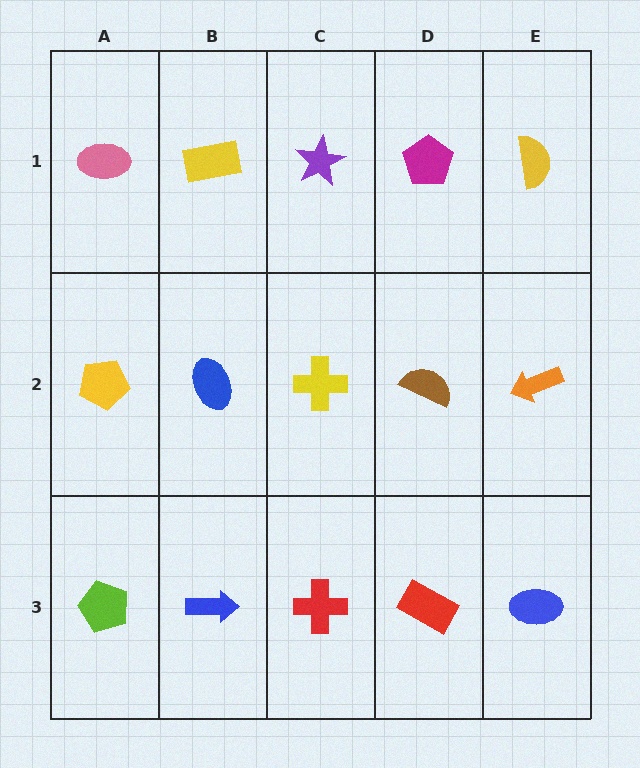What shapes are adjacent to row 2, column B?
A yellow rectangle (row 1, column B), a blue arrow (row 3, column B), a yellow pentagon (row 2, column A), a yellow cross (row 2, column C).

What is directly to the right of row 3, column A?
A blue arrow.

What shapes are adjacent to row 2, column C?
A purple star (row 1, column C), a red cross (row 3, column C), a blue ellipse (row 2, column B), a brown semicircle (row 2, column D).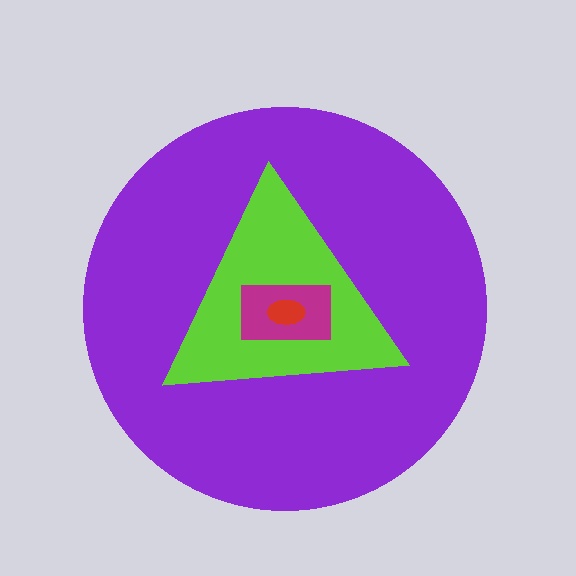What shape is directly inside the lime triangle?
The magenta rectangle.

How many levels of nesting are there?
4.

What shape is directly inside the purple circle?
The lime triangle.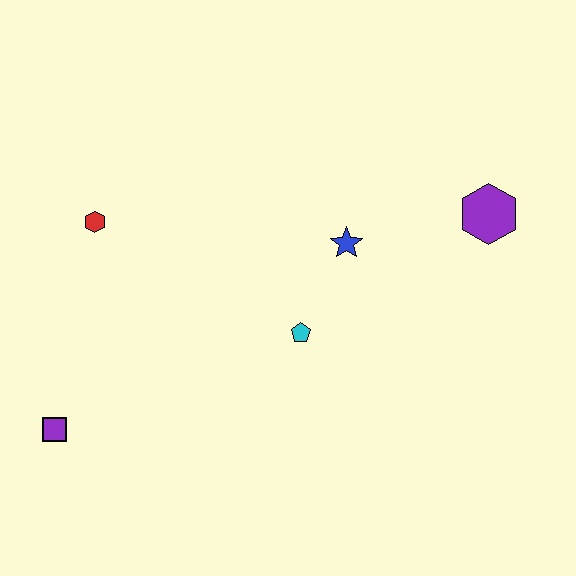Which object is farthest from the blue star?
The purple square is farthest from the blue star.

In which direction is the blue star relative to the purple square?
The blue star is to the right of the purple square.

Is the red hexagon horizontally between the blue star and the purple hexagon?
No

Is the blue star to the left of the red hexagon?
No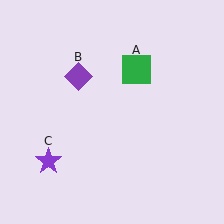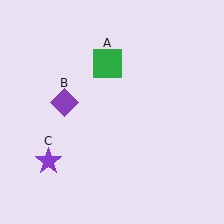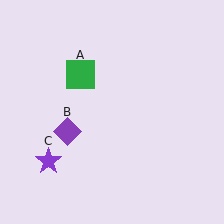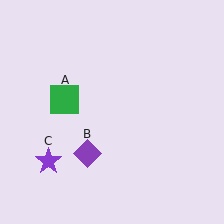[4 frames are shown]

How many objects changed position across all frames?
2 objects changed position: green square (object A), purple diamond (object B).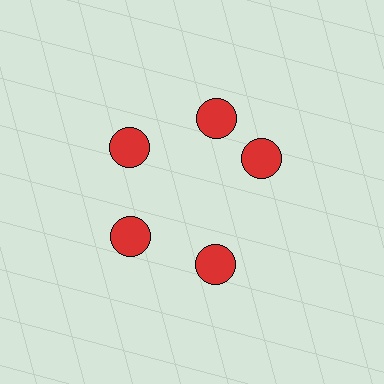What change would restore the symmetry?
The symmetry would be restored by rotating it back into even spacing with its neighbors so that all 5 circles sit at equal angles and equal distance from the center.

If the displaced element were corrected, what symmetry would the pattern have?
It would have 5-fold rotational symmetry — the pattern would map onto itself every 72 degrees.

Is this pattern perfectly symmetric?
No. The 5 red circles are arranged in a ring, but one element near the 3 o'clock position is rotated out of alignment along the ring, breaking the 5-fold rotational symmetry.